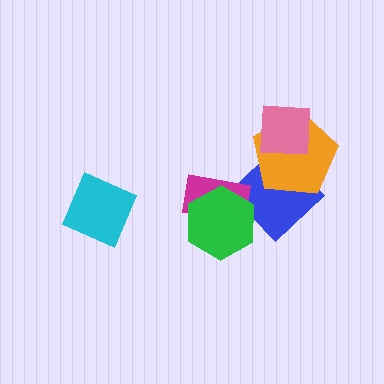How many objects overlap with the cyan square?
0 objects overlap with the cyan square.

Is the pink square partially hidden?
No, no other shape covers it.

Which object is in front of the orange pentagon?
The pink square is in front of the orange pentagon.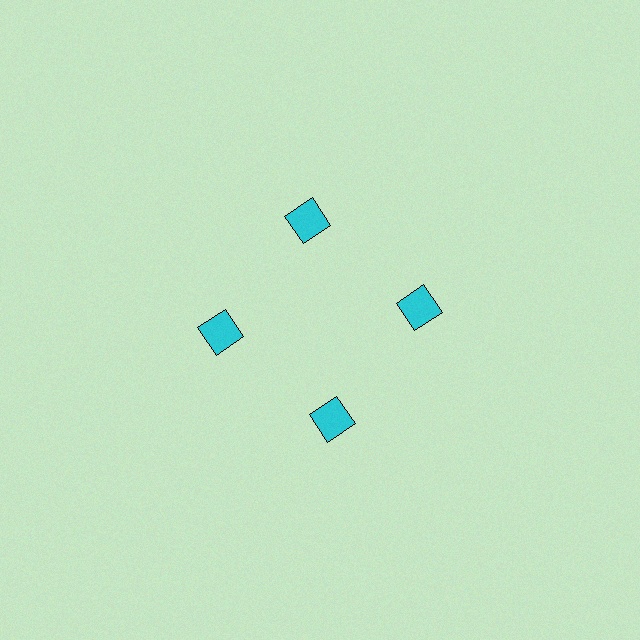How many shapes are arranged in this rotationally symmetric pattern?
There are 8 shapes, arranged in 4 groups of 2.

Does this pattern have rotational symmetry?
Yes, this pattern has 4-fold rotational symmetry. It looks the same after rotating 90 degrees around the center.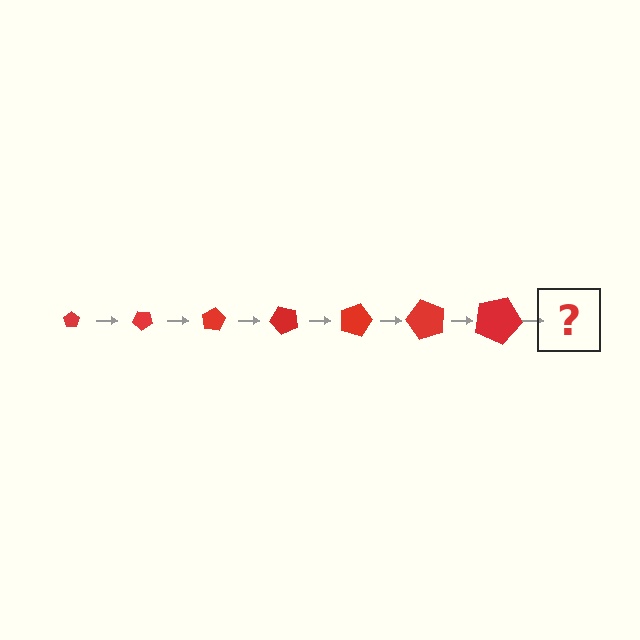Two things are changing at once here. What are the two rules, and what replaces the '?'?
The two rules are that the pentagon grows larger each step and it rotates 40 degrees each step. The '?' should be a pentagon, larger than the previous one and rotated 280 degrees from the start.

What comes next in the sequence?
The next element should be a pentagon, larger than the previous one and rotated 280 degrees from the start.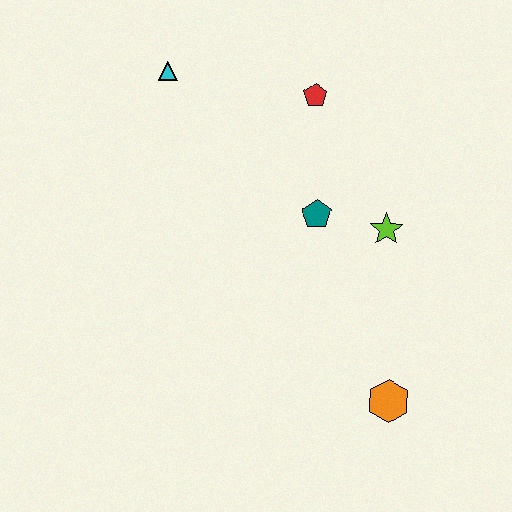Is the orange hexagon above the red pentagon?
No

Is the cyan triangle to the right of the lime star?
No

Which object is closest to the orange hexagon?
The lime star is closest to the orange hexagon.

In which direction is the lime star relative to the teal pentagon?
The lime star is to the right of the teal pentagon.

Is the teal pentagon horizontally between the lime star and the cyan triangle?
Yes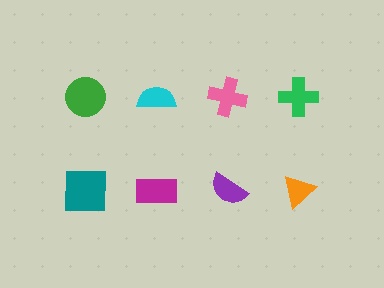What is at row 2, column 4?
An orange triangle.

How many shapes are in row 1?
4 shapes.